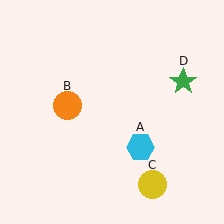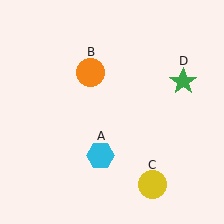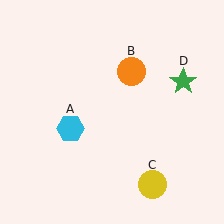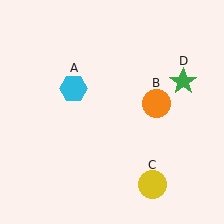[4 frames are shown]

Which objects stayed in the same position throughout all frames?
Yellow circle (object C) and green star (object D) remained stationary.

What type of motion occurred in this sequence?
The cyan hexagon (object A), orange circle (object B) rotated clockwise around the center of the scene.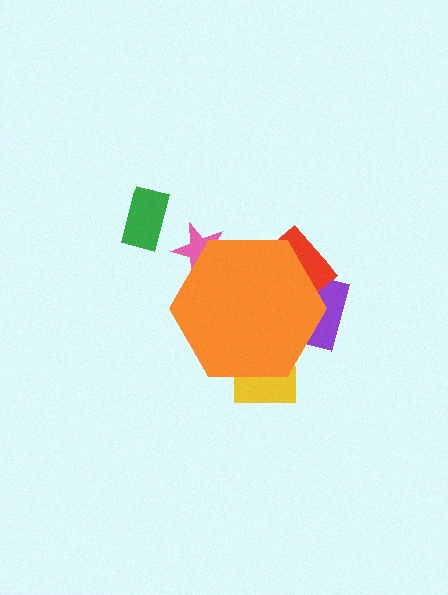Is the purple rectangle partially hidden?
Yes, the purple rectangle is partially hidden behind the orange hexagon.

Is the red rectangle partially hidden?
Yes, the red rectangle is partially hidden behind the orange hexagon.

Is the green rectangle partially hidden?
No, the green rectangle is fully visible.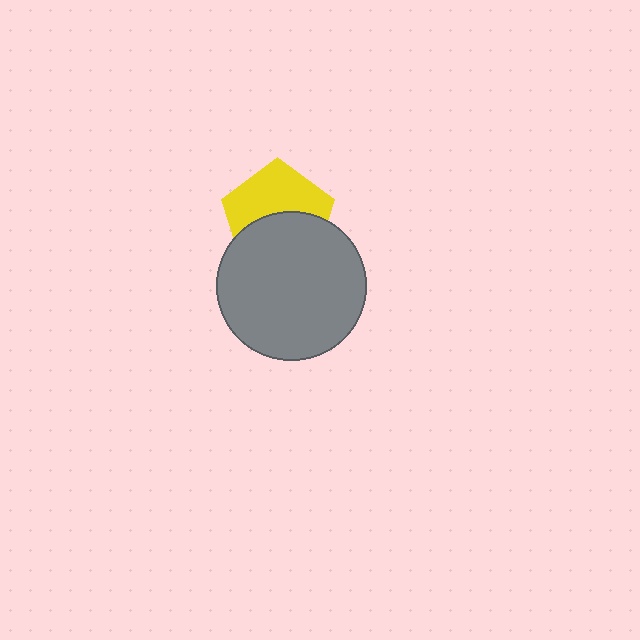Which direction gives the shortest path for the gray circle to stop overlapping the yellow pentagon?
Moving down gives the shortest separation.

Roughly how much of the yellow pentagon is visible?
About half of it is visible (roughly 52%).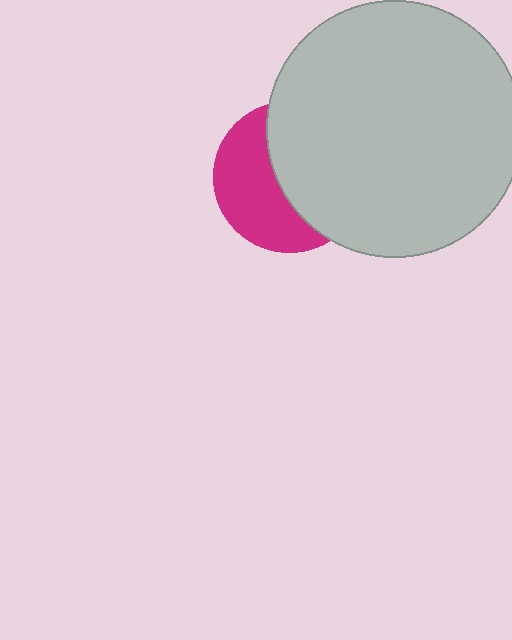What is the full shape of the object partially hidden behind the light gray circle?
The partially hidden object is a magenta circle.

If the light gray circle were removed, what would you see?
You would see the complete magenta circle.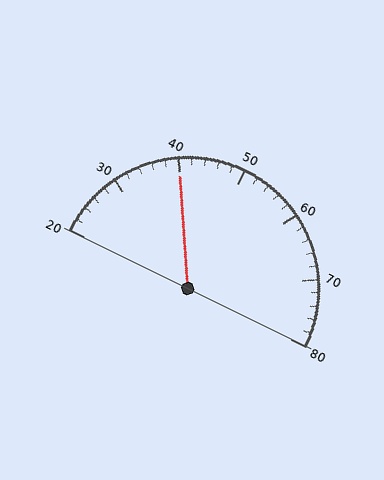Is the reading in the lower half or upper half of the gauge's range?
The reading is in the lower half of the range (20 to 80).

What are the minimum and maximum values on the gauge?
The gauge ranges from 20 to 80.